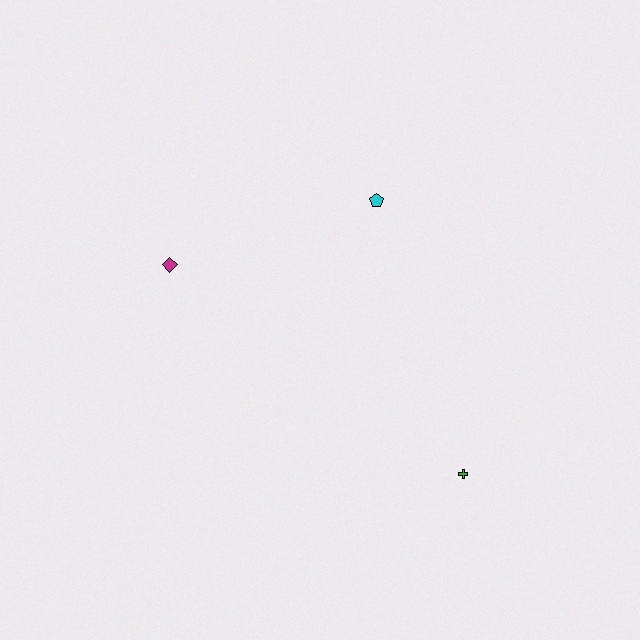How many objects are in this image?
There are 3 objects.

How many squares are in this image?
There are no squares.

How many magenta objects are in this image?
There is 1 magenta object.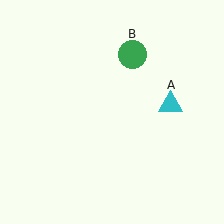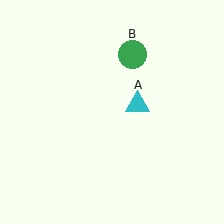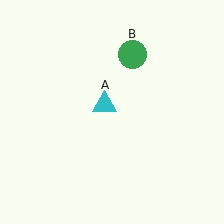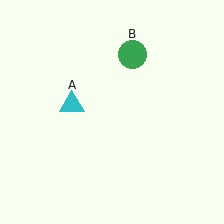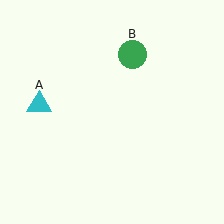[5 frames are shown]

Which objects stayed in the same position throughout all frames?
Green circle (object B) remained stationary.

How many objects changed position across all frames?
1 object changed position: cyan triangle (object A).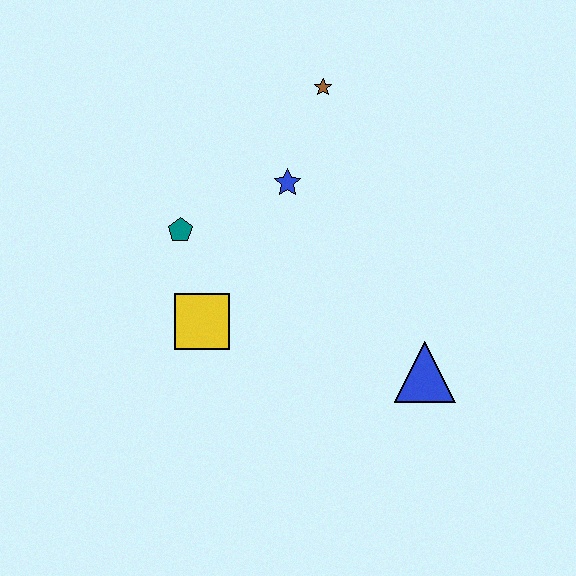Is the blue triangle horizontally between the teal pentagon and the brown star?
No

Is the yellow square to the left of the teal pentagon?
No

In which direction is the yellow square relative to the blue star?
The yellow square is below the blue star.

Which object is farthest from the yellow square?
The brown star is farthest from the yellow square.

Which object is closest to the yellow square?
The teal pentagon is closest to the yellow square.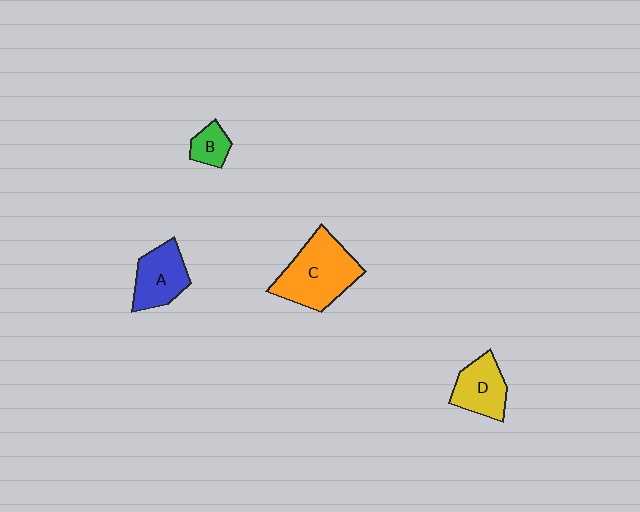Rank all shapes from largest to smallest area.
From largest to smallest: C (orange), A (blue), D (yellow), B (green).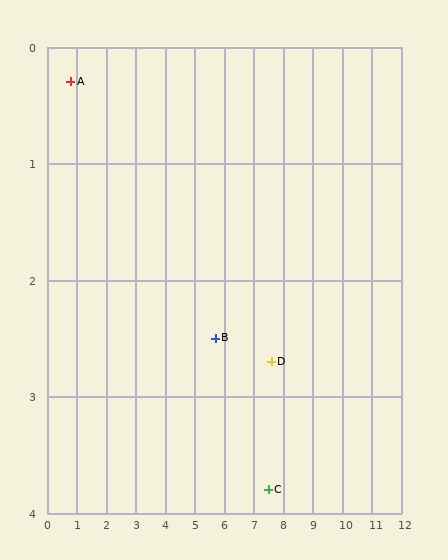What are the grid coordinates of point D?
Point D is at approximately (7.6, 2.7).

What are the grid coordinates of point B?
Point B is at approximately (5.7, 2.5).